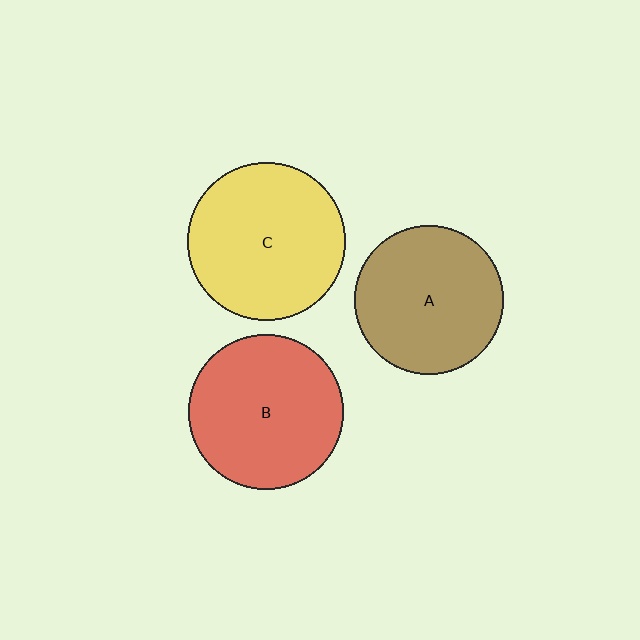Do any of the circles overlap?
No, none of the circles overlap.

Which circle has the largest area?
Circle C (yellow).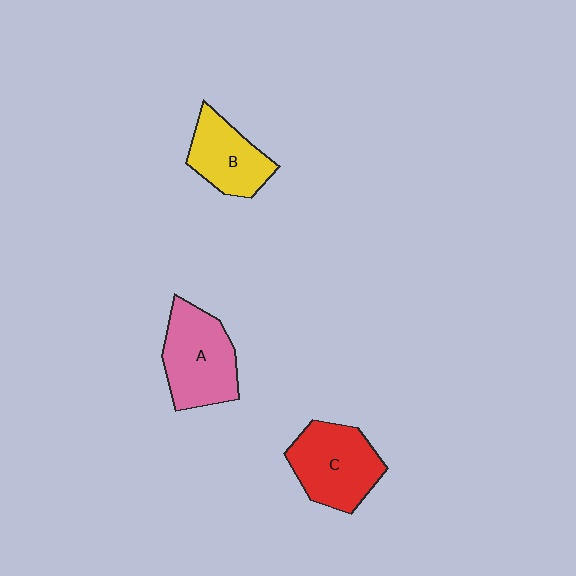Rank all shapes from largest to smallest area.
From largest to smallest: A (pink), C (red), B (yellow).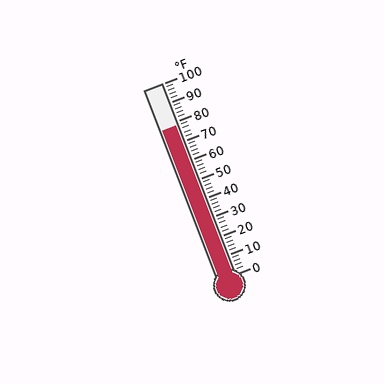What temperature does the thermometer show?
The thermometer shows approximately 78°F.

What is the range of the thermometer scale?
The thermometer scale ranges from 0°F to 100°F.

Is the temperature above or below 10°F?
The temperature is above 10°F.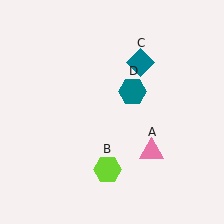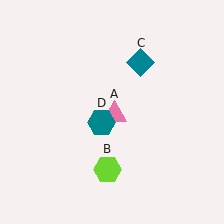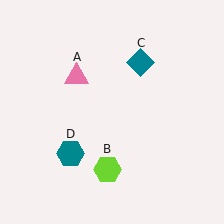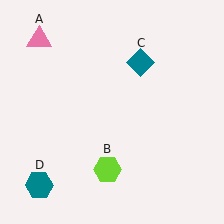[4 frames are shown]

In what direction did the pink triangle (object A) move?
The pink triangle (object A) moved up and to the left.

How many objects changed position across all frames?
2 objects changed position: pink triangle (object A), teal hexagon (object D).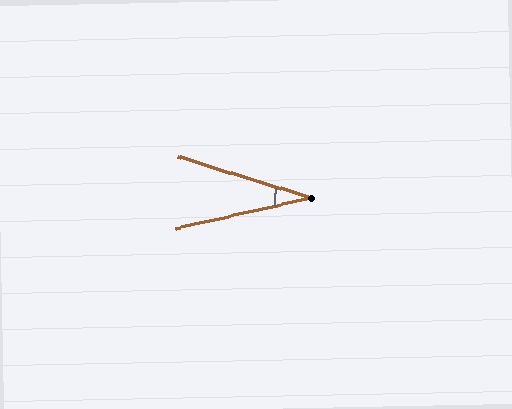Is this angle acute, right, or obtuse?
It is acute.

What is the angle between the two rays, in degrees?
Approximately 30 degrees.